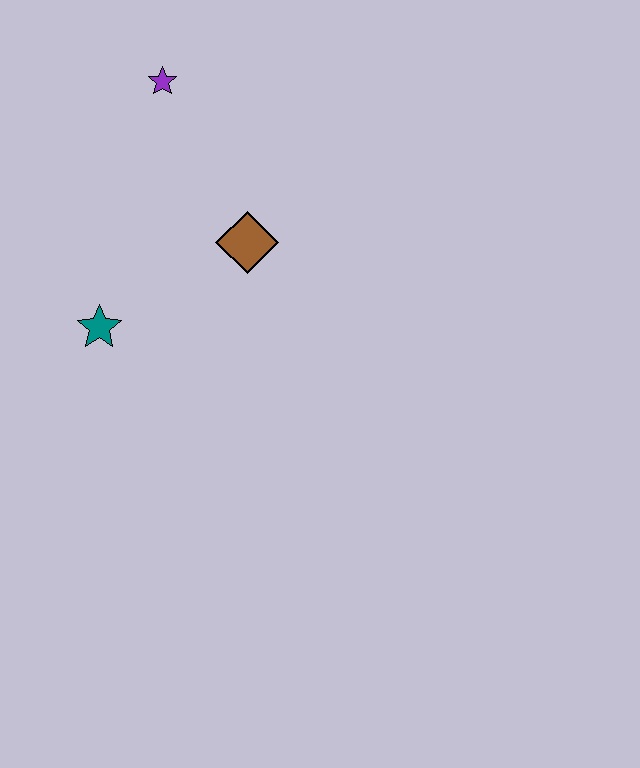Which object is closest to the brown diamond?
The teal star is closest to the brown diamond.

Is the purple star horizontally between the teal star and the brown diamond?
Yes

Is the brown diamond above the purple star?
No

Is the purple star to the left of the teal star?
No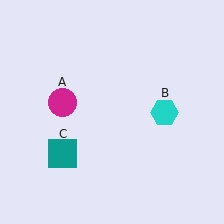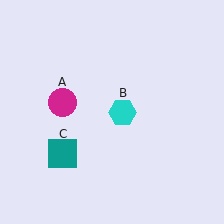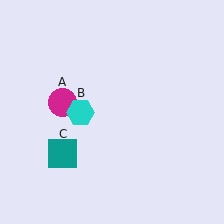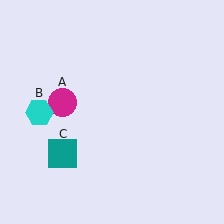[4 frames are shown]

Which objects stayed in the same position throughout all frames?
Magenta circle (object A) and teal square (object C) remained stationary.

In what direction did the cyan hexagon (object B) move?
The cyan hexagon (object B) moved left.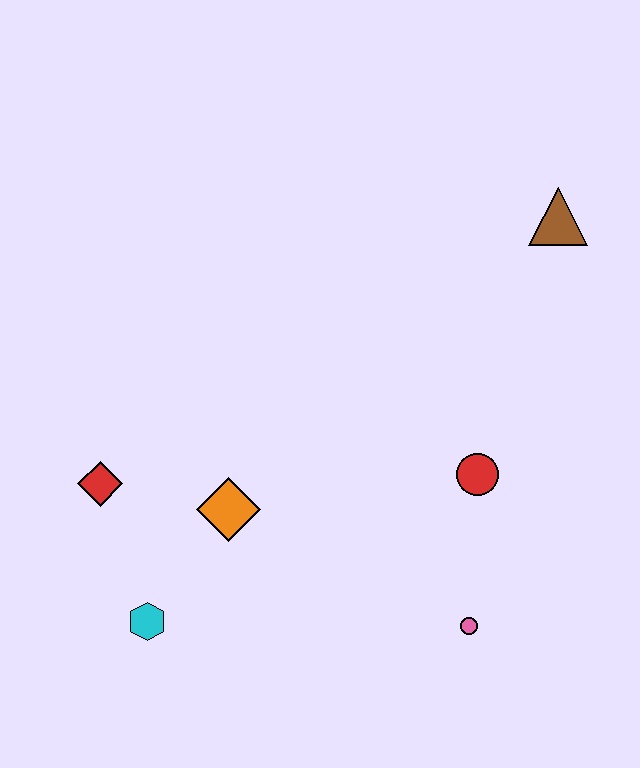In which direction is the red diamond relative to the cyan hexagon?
The red diamond is above the cyan hexagon.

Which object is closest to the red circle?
The pink circle is closest to the red circle.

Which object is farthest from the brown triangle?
The cyan hexagon is farthest from the brown triangle.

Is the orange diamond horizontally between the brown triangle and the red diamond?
Yes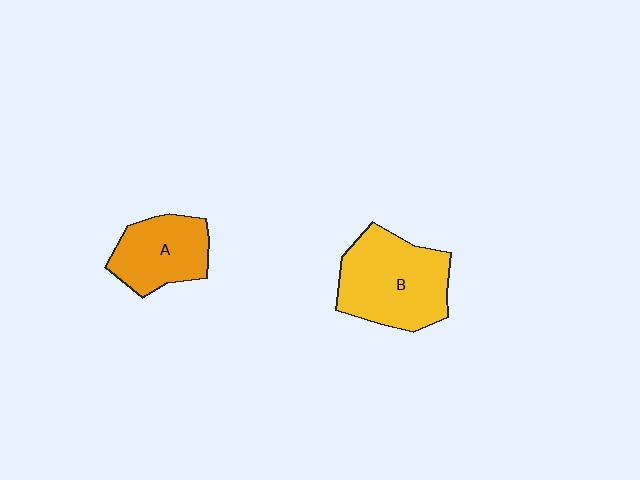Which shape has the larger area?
Shape B (yellow).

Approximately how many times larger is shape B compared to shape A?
Approximately 1.5 times.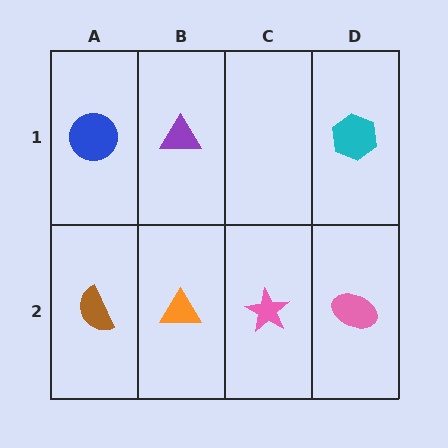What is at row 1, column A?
A blue circle.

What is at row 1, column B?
A purple triangle.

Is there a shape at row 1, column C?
No, that cell is empty.